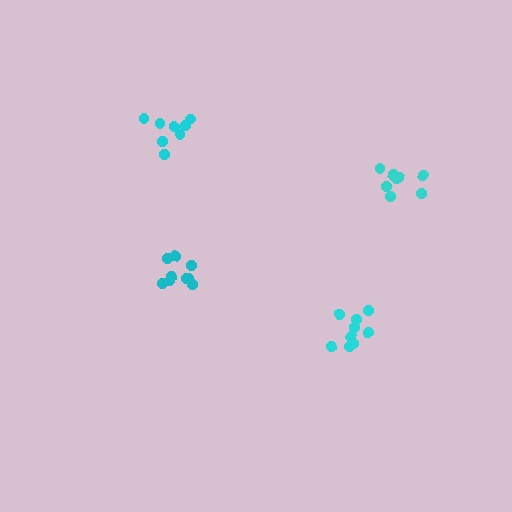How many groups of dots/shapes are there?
There are 4 groups.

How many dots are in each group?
Group 1: 9 dots, Group 2: 9 dots, Group 3: 8 dots, Group 4: 8 dots (34 total).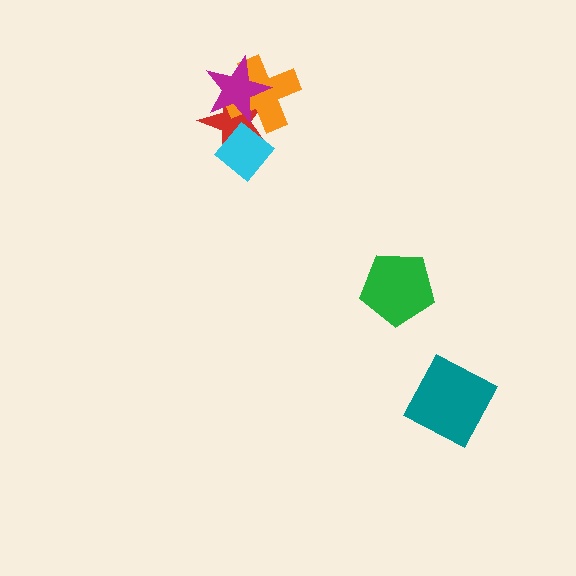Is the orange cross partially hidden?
Yes, it is partially covered by another shape.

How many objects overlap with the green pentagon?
0 objects overlap with the green pentagon.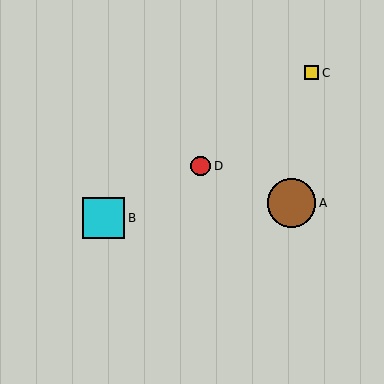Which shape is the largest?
The brown circle (labeled A) is the largest.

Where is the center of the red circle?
The center of the red circle is at (201, 166).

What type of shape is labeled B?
Shape B is a cyan square.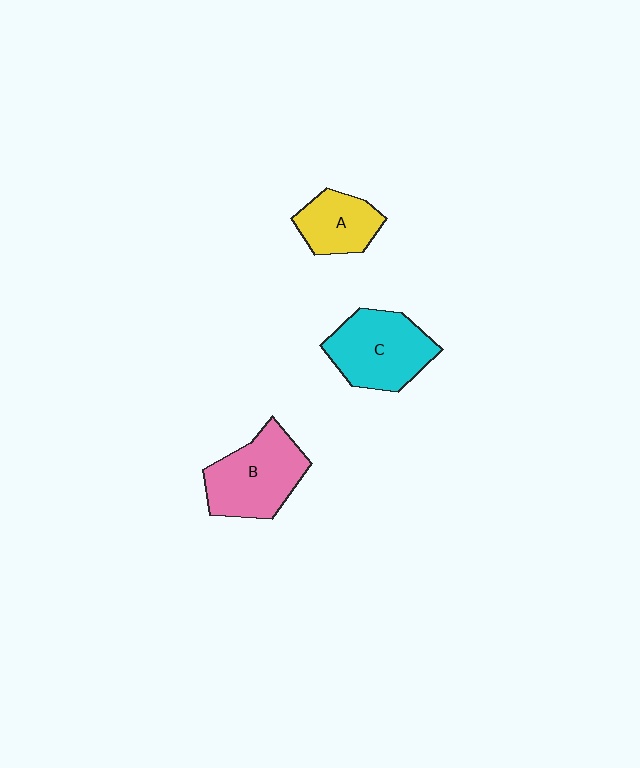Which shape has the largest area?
Shape B (pink).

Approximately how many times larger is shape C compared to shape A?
Approximately 1.6 times.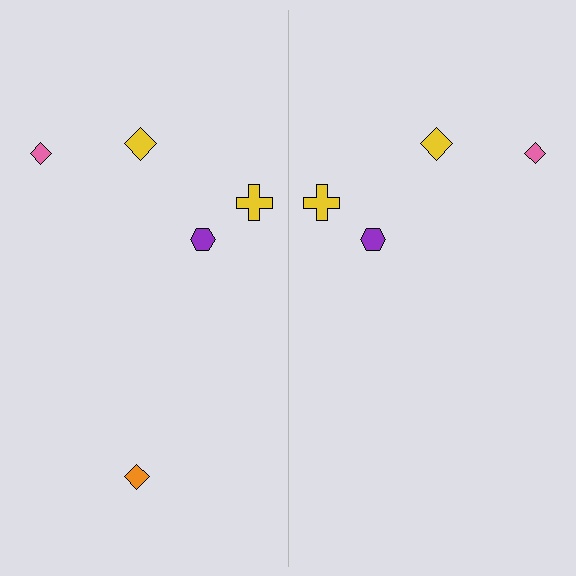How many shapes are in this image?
There are 9 shapes in this image.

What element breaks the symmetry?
A orange diamond is missing from the right side.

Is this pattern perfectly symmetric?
No, the pattern is not perfectly symmetric. A orange diamond is missing from the right side.